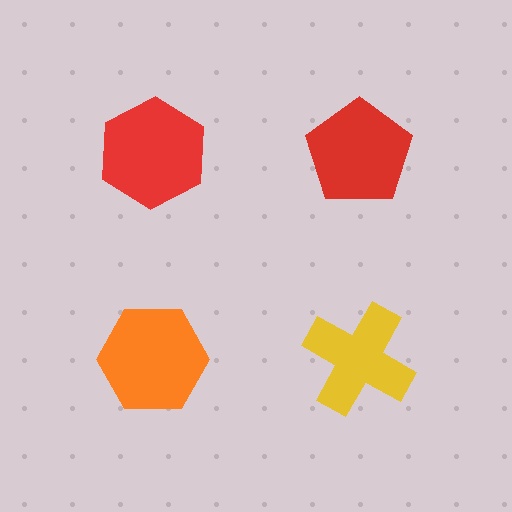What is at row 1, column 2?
A red pentagon.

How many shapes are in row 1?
2 shapes.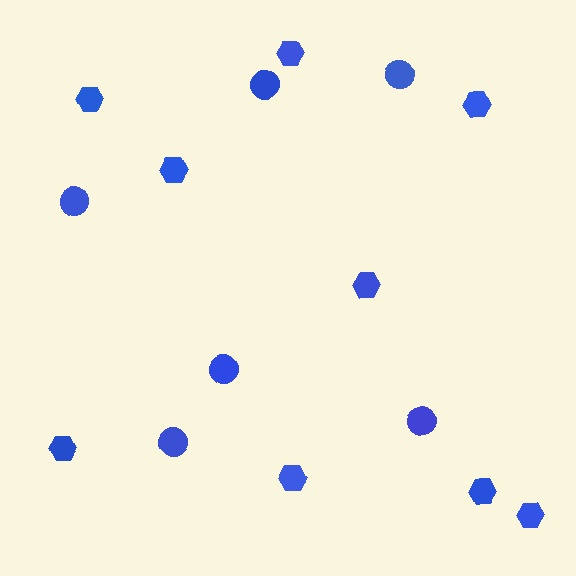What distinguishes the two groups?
There are 2 groups: one group of circles (6) and one group of hexagons (9).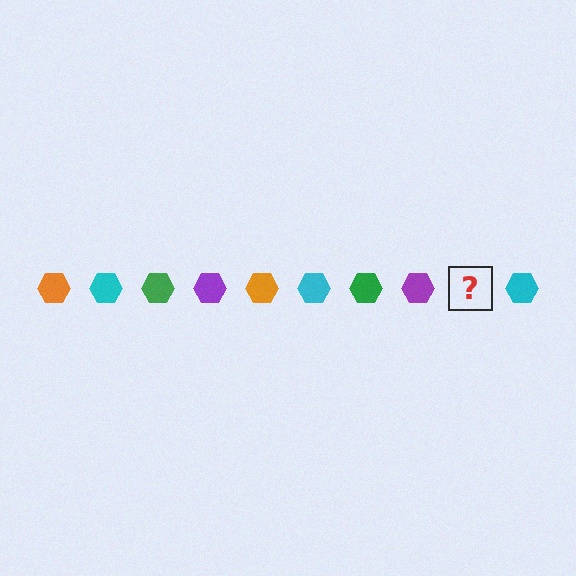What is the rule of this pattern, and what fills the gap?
The rule is that the pattern cycles through orange, cyan, green, purple hexagons. The gap should be filled with an orange hexagon.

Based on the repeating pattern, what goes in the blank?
The blank should be an orange hexagon.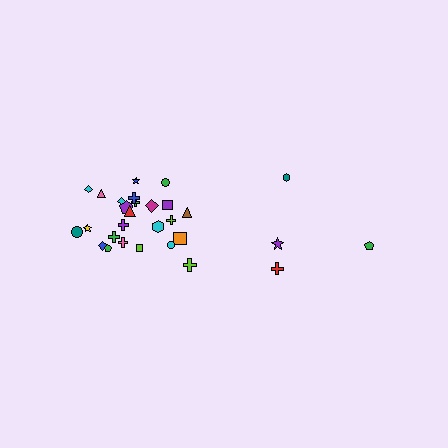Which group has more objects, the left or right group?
The left group.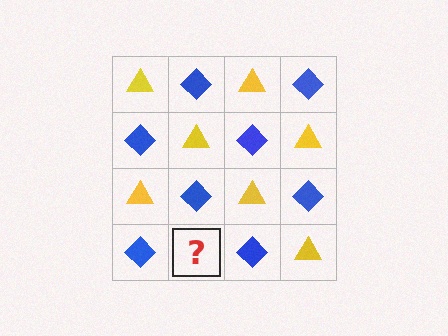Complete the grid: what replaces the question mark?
The question mark should be replaced with a yellow triangle.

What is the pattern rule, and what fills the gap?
The rule is that it alternates yellow triangle and blue diamond in a checkerboard pattern. The gap should be filled with a yellow triangle.